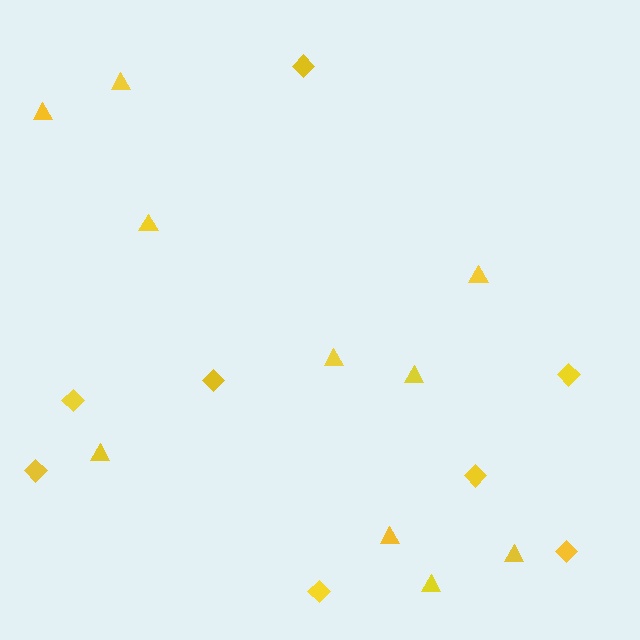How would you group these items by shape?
There are 2 groups: one group of diamonds (8) and one group of triangles (10).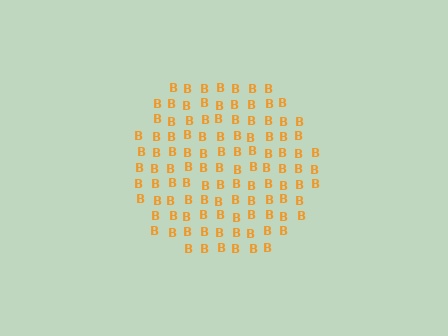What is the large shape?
The large shape is a circle.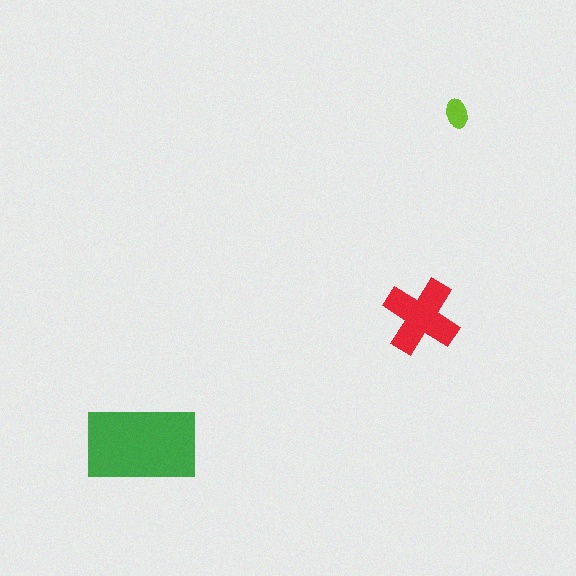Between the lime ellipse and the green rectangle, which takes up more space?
The green rectangle.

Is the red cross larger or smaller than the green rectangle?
Smaller.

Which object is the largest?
The green rectangle.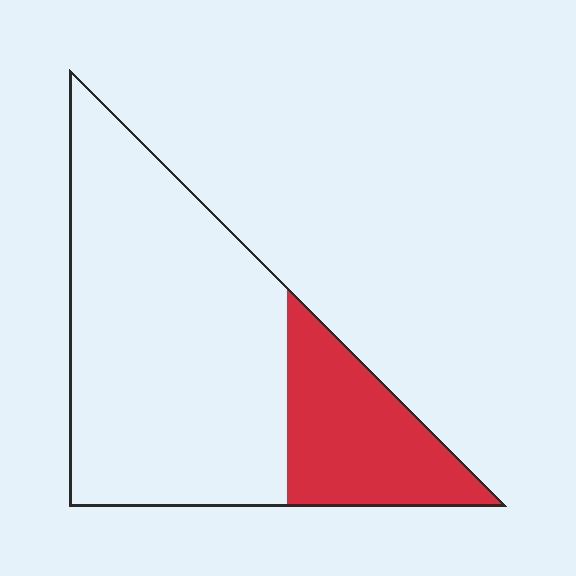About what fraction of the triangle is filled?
About one quarter (1/4).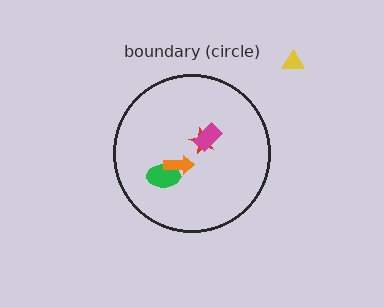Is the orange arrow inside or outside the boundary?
Inside.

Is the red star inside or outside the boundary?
Inside.